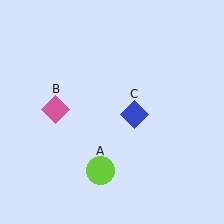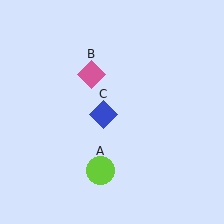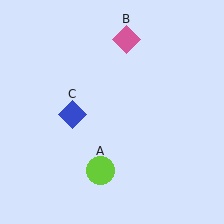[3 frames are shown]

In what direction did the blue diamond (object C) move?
The blue diamond (object C) moved left.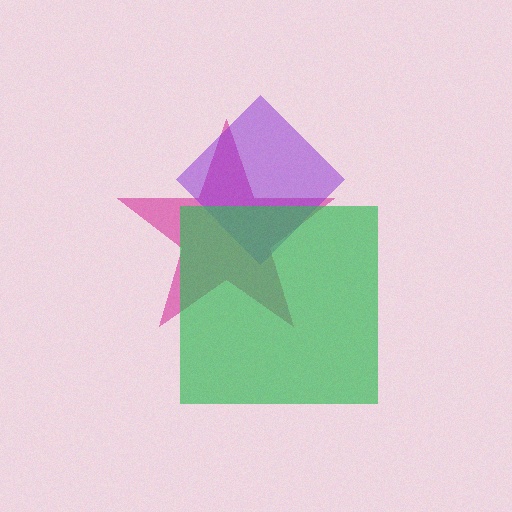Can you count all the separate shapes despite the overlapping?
Yes, there are 3 separate shapes.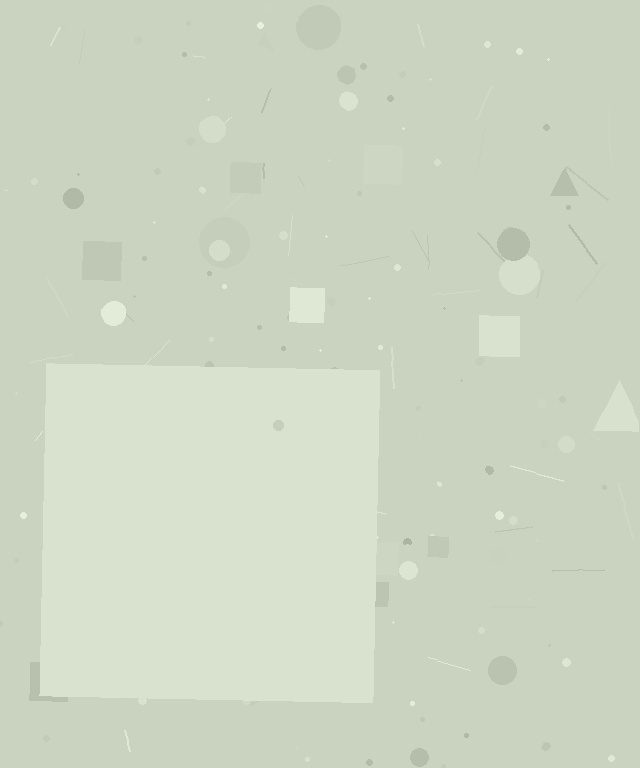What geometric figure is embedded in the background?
A square is embedded in the background.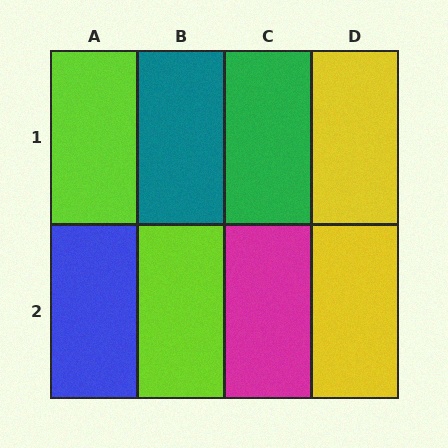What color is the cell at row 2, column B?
Lime.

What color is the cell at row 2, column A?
Blue.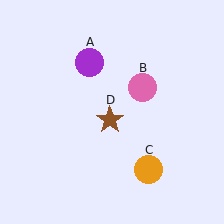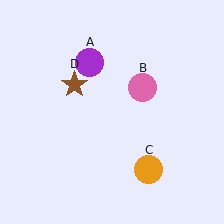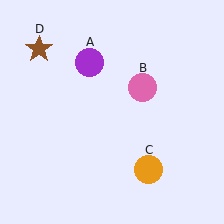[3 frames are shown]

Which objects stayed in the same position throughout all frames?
Purple circle (object A) and pink circle (object B) and orange circle (object C) remained stationary.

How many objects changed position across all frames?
1 object changed position: brown star (object D).